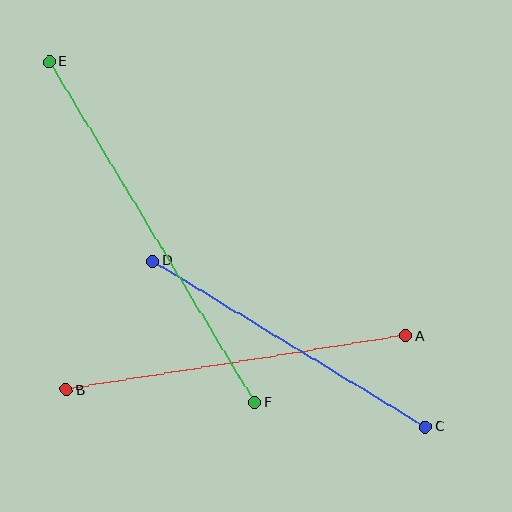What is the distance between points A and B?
The distance is approximately 344 pixels.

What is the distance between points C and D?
The distance is approximately 319 pixels.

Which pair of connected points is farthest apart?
Points E and F are farthest apart.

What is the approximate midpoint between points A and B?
The midpoint is at approximately (236, 363) pixels.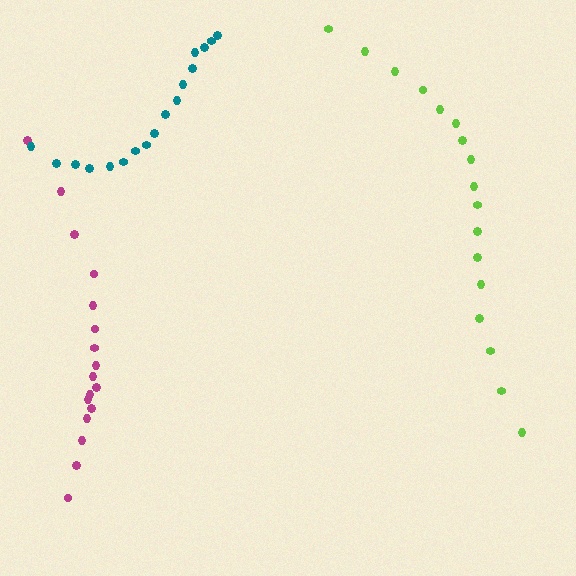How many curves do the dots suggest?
There are 3 distinct paths.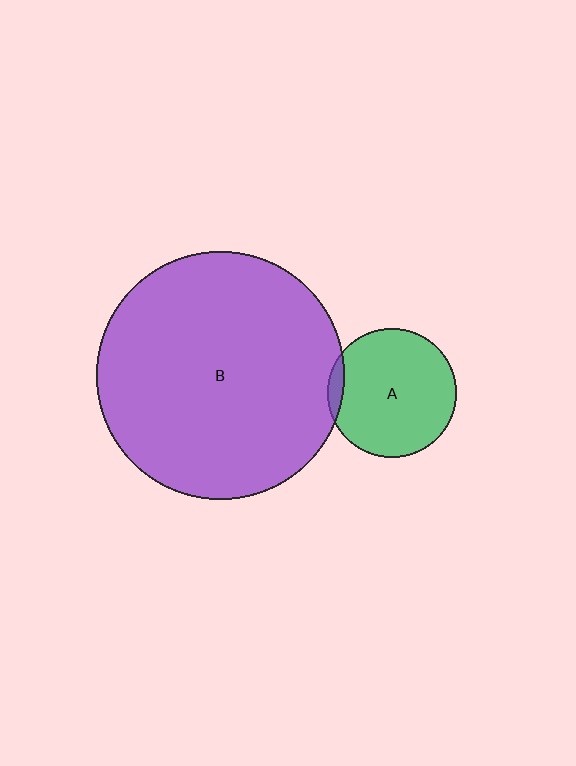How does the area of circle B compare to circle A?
Approximately 3.7 times.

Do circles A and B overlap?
Yes.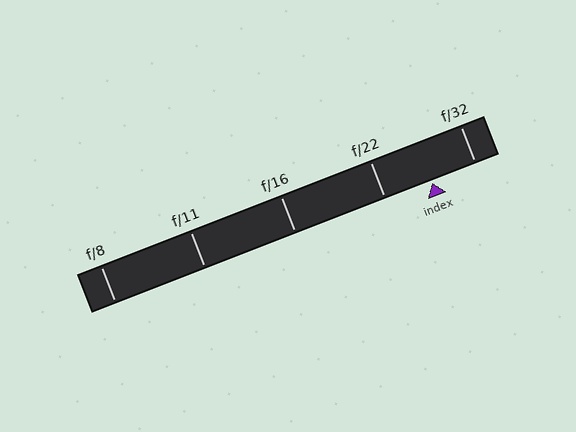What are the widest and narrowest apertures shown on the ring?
The widest aperture shown is f/8 and the narrowest is f/32.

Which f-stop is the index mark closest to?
The index mark is closest to f/32.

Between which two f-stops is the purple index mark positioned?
The index mark is between f/22 and f/32.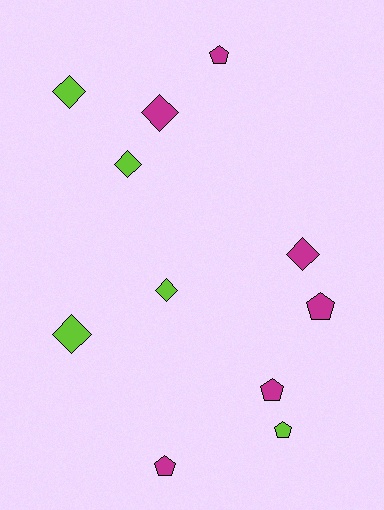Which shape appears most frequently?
Diamond, with 6 objects.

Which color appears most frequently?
Magenta, with 6 objects.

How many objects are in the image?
There are 11 objects.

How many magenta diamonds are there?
There are 2 magenta diamonds.